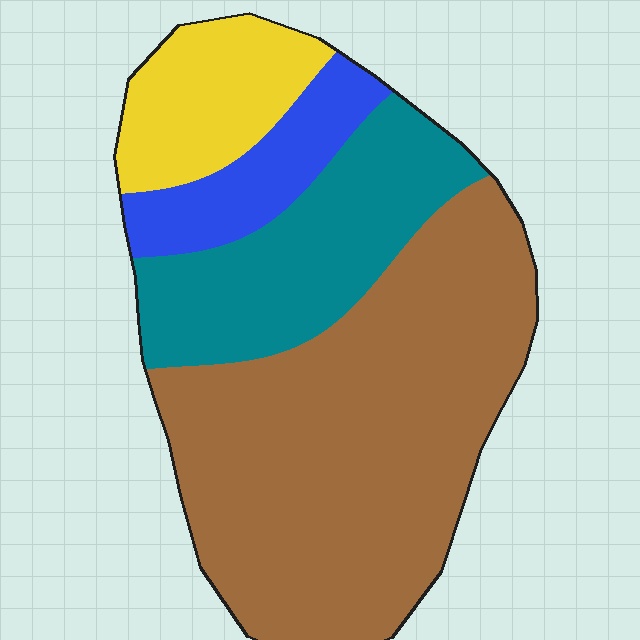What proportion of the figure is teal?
Teal covers 23% of the figure.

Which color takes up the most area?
Brown, at roughly 55%.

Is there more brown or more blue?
Brown.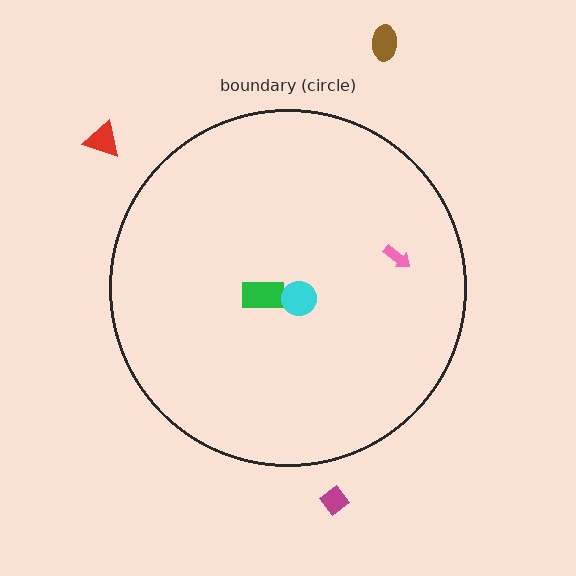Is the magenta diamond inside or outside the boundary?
Outside.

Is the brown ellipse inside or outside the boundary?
Outside.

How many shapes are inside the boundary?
3 inside, 3 outside.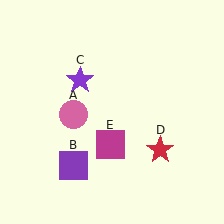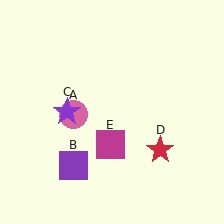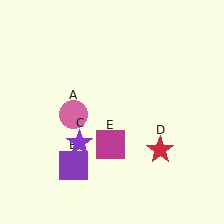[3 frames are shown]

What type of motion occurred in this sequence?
The purple star (object C) rotated counterclockwise around the center of the scene.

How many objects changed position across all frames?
1 object changed position: purple star (object C).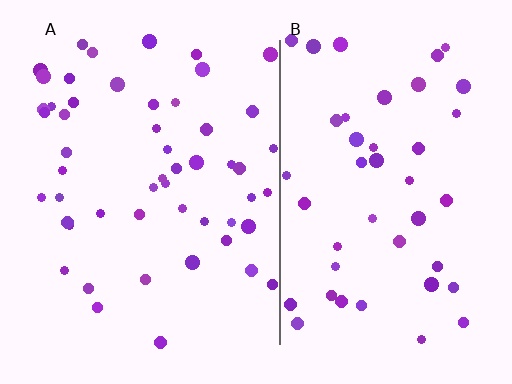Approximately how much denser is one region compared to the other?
Approximately 1.2× — region A over region B.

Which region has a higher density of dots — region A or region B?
A (the left).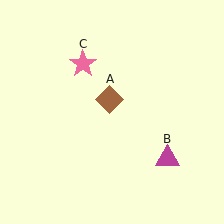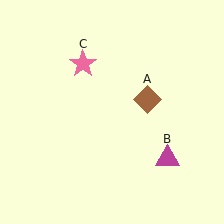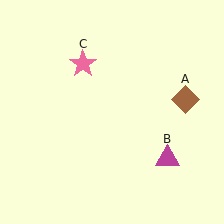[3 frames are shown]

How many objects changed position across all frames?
1 object changed position: brown diamond (object A).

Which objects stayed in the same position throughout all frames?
Magenta triangle (object B) and pink star (object C) remained stationary.